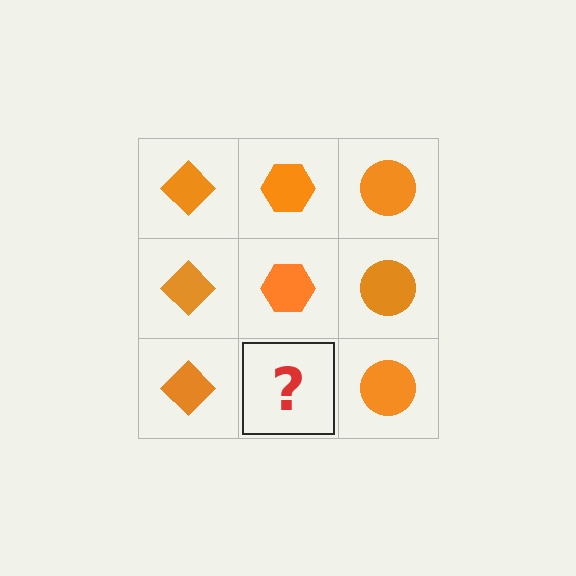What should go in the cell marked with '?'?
The missing cell should contain an orange hexagon.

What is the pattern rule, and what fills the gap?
The rule is that each column has a consistent shape. The gap should be filled with an orange hexagon.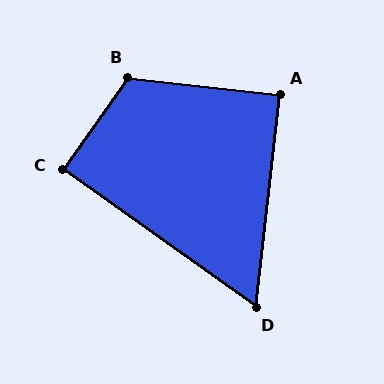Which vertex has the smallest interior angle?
D, at approximately 61 degrees.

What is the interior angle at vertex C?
Approximately 90 degrees (approximately right).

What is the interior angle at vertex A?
Approximately 90 degrees (approximately right).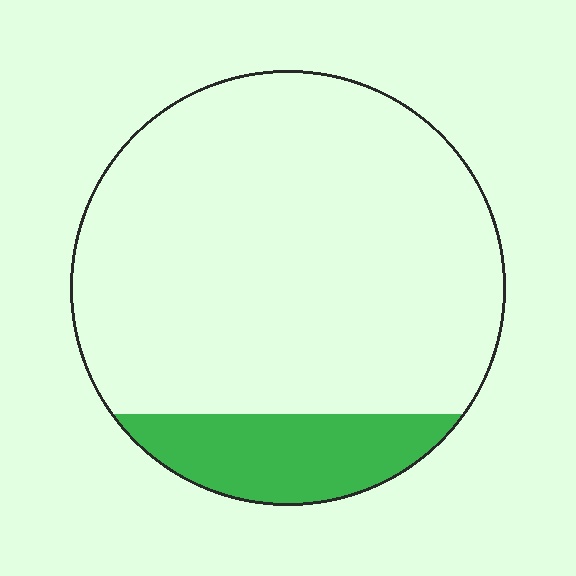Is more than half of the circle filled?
No.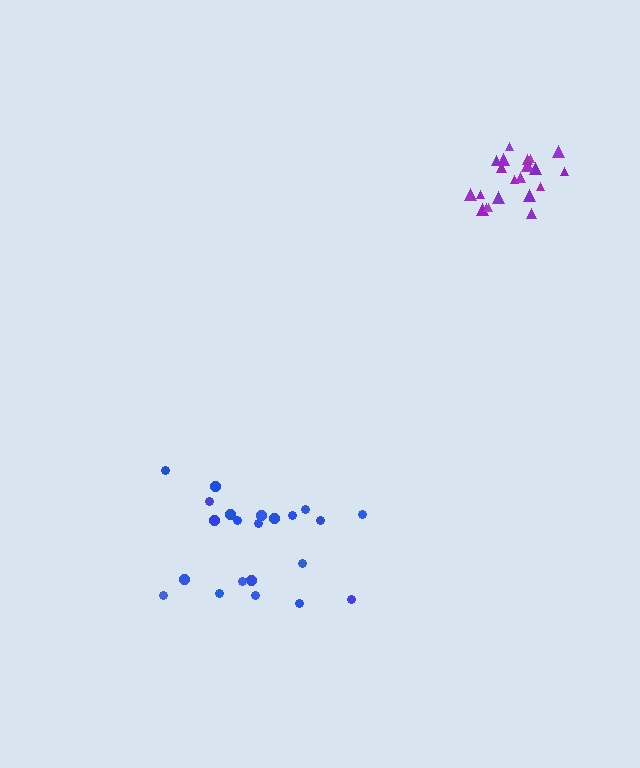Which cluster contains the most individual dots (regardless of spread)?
Blue (22).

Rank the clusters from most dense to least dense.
purple, blue.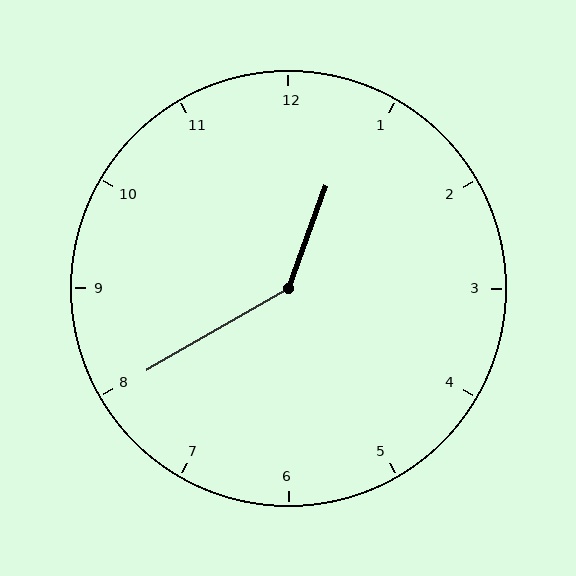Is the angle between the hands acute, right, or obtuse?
It is obtuse.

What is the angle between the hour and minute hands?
Approximately 140 degrees.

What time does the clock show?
12:40.